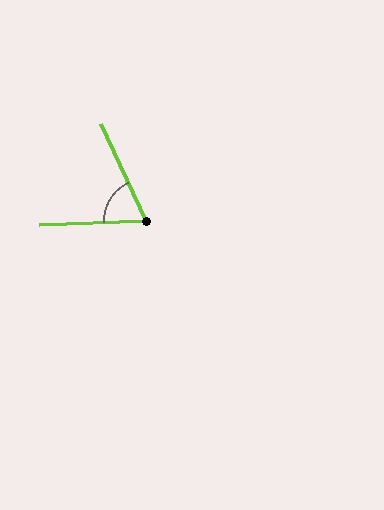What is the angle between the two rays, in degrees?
Approximately 68 degrees.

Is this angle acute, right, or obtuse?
It is acute.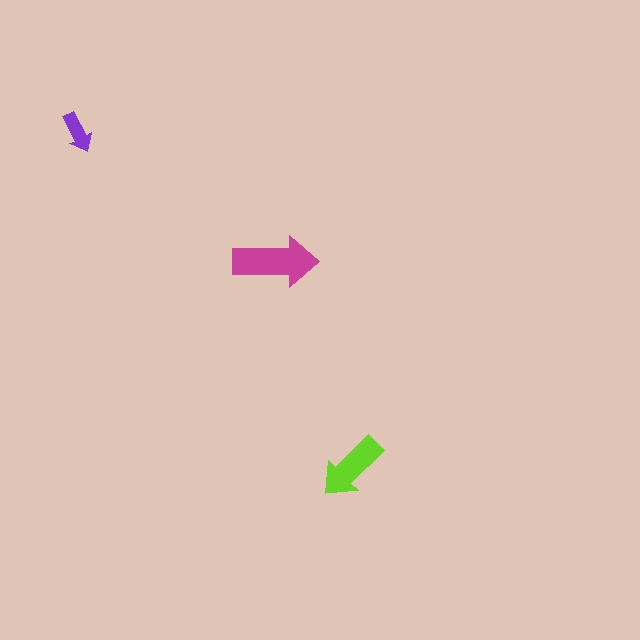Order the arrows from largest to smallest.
the magenta one, the lime one, the purple one.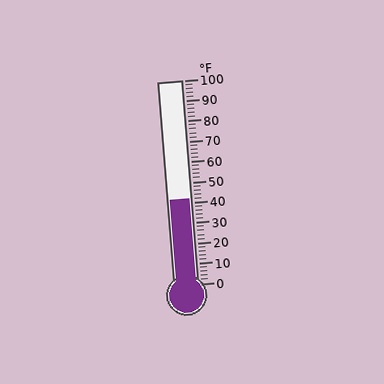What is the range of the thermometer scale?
The thermometer scale ranges from 0°F to 100°F.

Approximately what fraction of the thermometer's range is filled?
The thermometer is filled to approximately 40% of its range.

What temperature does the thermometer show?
The thermometer shows approximately 42°F.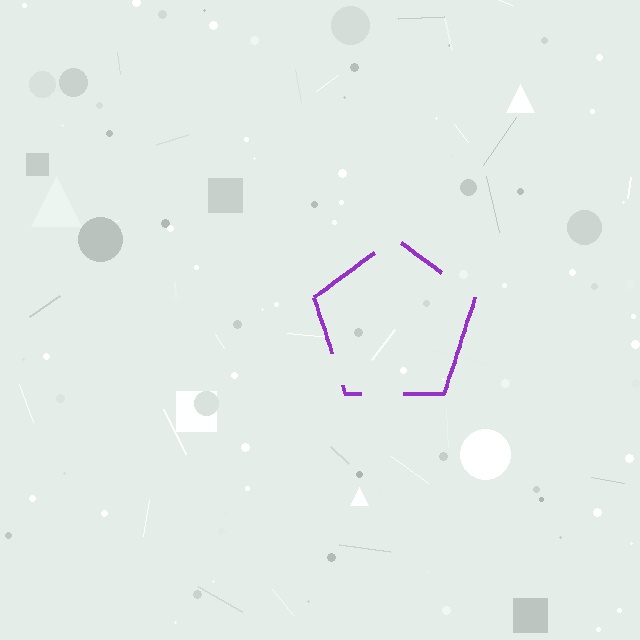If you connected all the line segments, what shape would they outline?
They would outline a pentagon.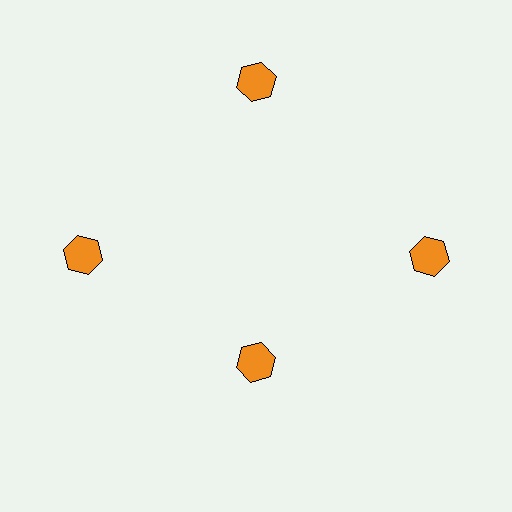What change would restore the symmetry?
The symmetry would be restored by moving it outward, back onto the ring so that all 4 hexagons sit at equal angles and equal distance from the center.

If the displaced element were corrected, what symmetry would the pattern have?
It would have 4-fold rotational symmetry — the pattern would map onto itself every 90 degrees.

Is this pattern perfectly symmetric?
No. The 4 orange hexagons are arranged in a ring, but one element near the 6 o'clock position is pulled inward toward the center, breaking the 4-fold rotational symmetry.